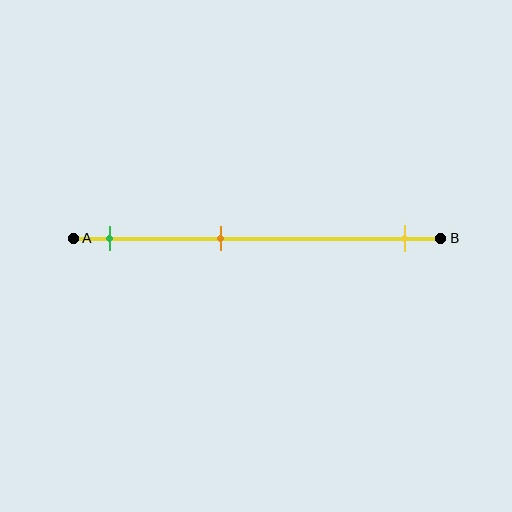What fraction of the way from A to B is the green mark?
The green mark is approximately 10% (0.1) of the way from A to B.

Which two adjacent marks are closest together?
The green and orange marks are the closest adjacent pair.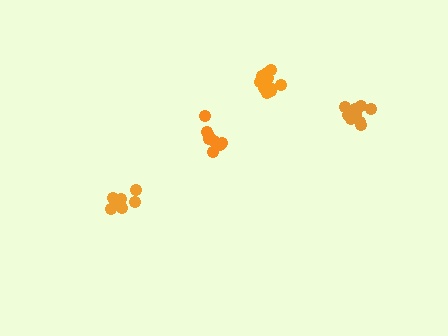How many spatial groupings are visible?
There are 4 spatial groupings.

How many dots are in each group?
Group 1: 9 dots, Group 2: 12 dots, Group 3: 8 dots, Group 4: 11 dots (40 total).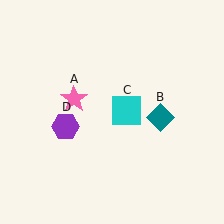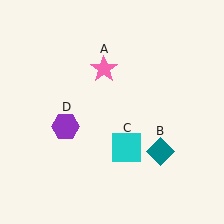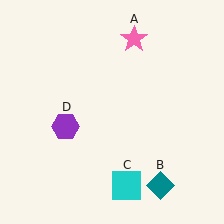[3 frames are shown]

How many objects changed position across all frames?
3 objects changed position: pink star (object A), teal diamond (object B), cyan square (object C).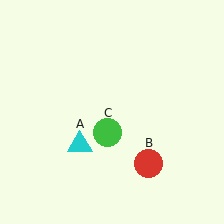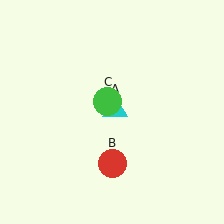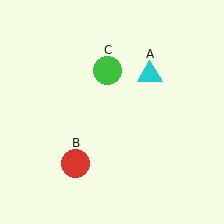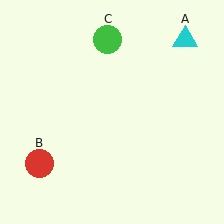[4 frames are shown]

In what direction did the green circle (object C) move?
The green circle (object C) moved up.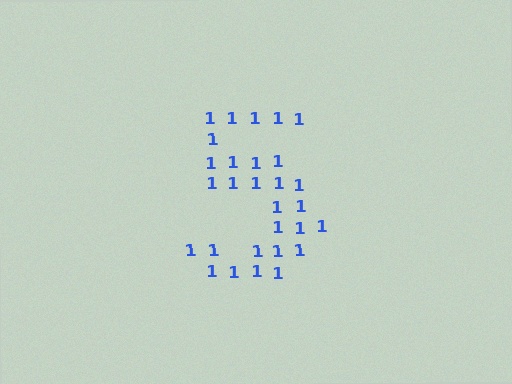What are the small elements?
The small elements are digit 1's.